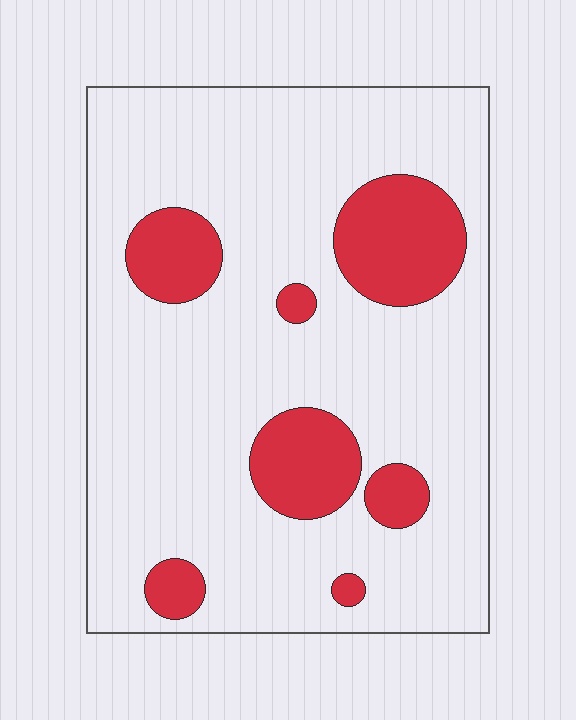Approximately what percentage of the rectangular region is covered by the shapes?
Approximately 20%.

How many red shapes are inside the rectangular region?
7.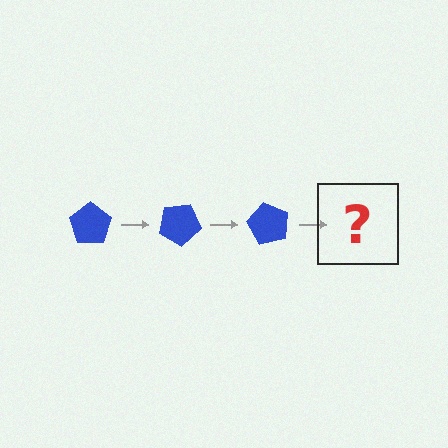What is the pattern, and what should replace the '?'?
The pattern is that the pentagon rotates 30 degrees each step. The '?' should be a blue pentagon rotated 90 degrees.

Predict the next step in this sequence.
The next step is a blue pentagon rotated 90 degrees.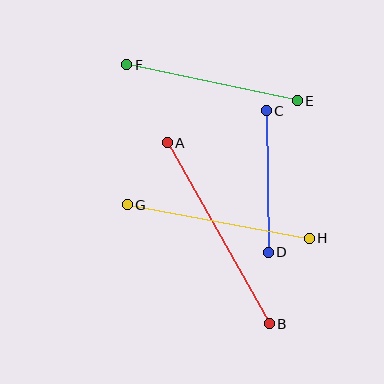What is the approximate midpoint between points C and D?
The midpoint is at approximately (267, 181) pixels.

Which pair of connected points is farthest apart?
Points A and B are farthest apart.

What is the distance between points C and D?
The distance is approximately 142 pixels.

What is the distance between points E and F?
The distance is approximately 174 pixels.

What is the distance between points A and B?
The distance is approximately 208 pixels.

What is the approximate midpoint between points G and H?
The midpoint is at approximately (218, 222) pixels.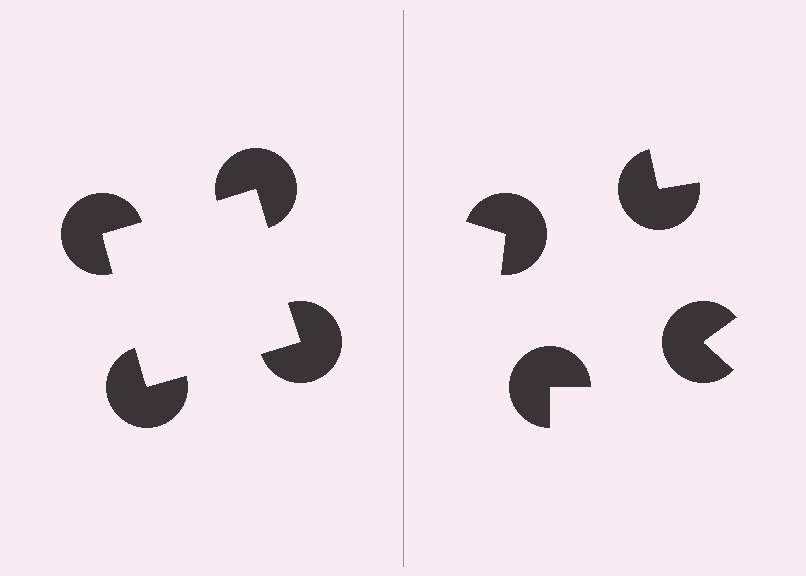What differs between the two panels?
The pac-man discs are positioned identically on both sides; only the wedge orientations differ. On the left they align to a square; on the right they are misaligned.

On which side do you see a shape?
An illusory square appears on the left side. On the right side the wedge cuts are rotated, so no coherent shape forms.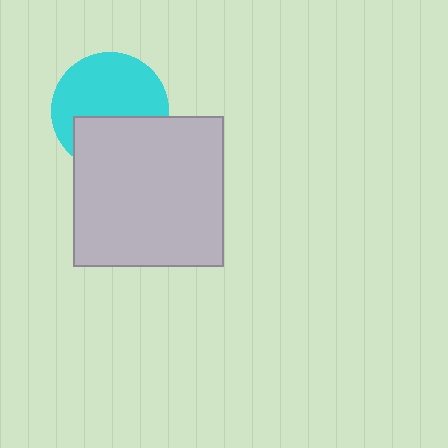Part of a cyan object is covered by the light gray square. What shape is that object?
It is a circle.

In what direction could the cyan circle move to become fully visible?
The cyan circle could move up. That would shift it out from behind the light gray square entirely.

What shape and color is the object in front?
The object in front is a light gray square.